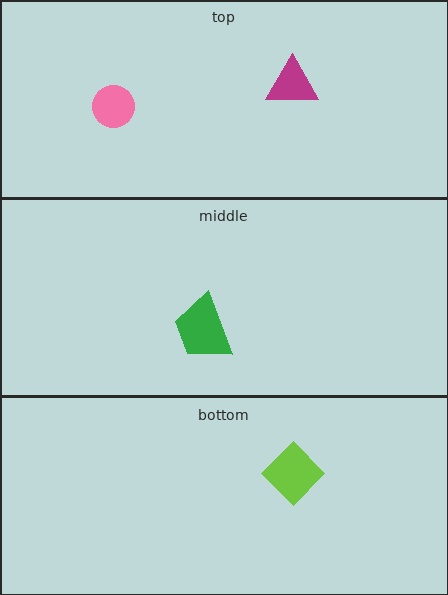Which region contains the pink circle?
The top region.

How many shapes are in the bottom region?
1.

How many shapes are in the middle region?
1.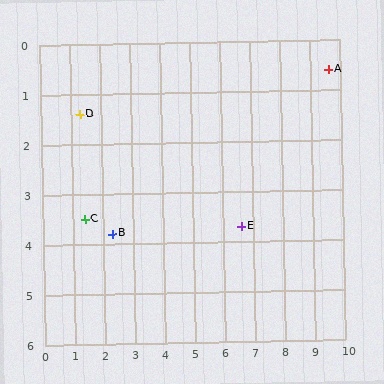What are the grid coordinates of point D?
Point D is at approximately (1.3, 1.4).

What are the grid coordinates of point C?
Point C is at approximately (1.4, 3.5).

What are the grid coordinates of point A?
Point A is at approximately (9.6, 0.6).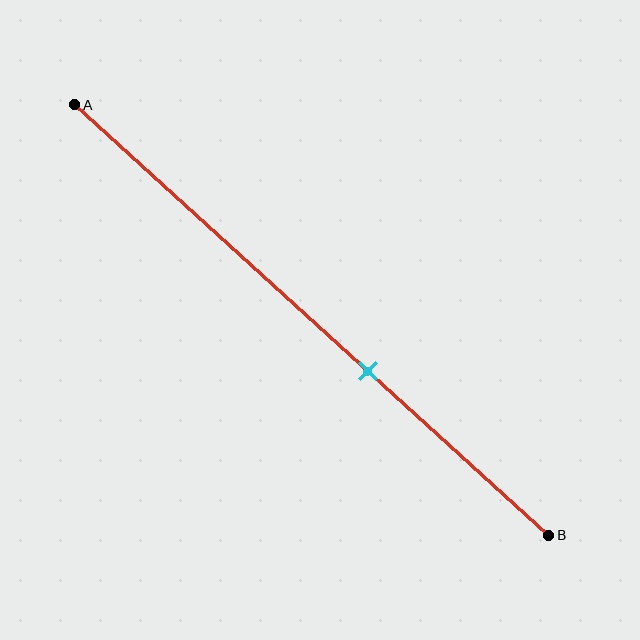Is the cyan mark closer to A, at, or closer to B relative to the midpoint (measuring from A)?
The cyan mark is closer to point B than the midpoint of segment AB.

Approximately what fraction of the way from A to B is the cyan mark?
The cyan mark is approximately 60% of the way from A to B.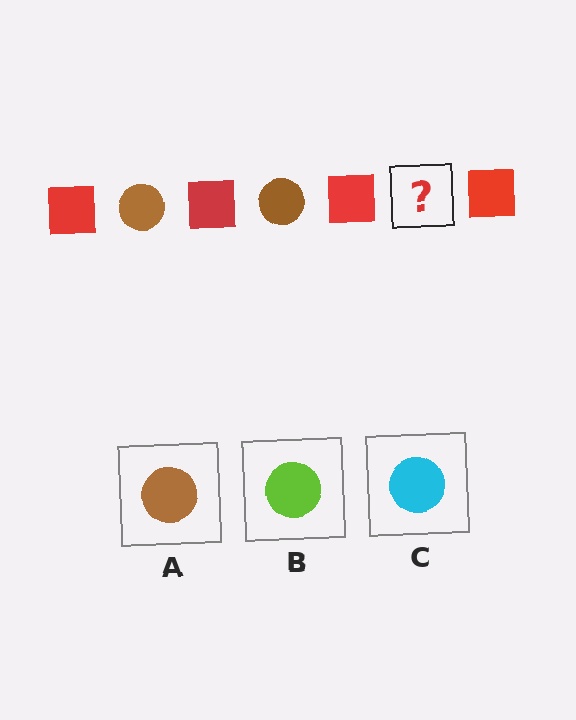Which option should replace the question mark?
Option A.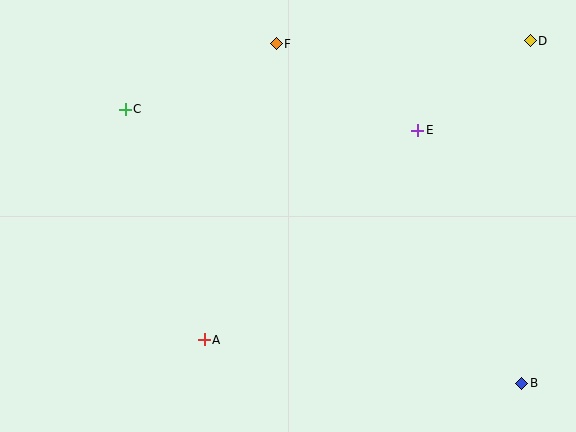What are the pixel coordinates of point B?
Point B is at (522, 383).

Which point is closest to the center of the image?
Point A at (204, 340) is closest to the center.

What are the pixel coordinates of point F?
Point F is at (276, 44).